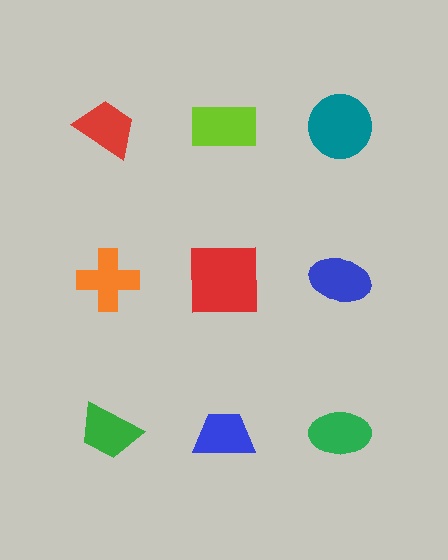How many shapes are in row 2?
3 shapes.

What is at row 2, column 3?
A blue ellipse.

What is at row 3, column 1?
A green trapezoid.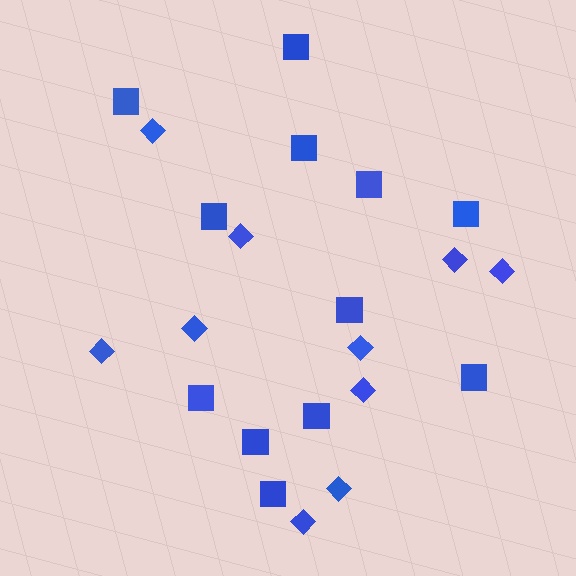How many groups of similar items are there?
There are 2 groups: one group of diamonds (10) and one group of squares (12).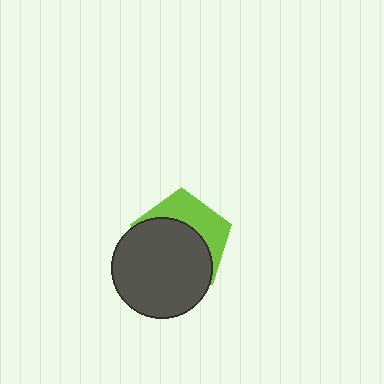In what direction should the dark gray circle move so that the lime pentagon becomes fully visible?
The dark gray circle should move toward the lower-left. That is the shortest direction to clear the overlap and leave the lime pentagon fully visible.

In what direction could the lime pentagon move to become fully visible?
The lime pentagon could move toward the upper-right. That would shift it out from behind the dark gray circle entirely.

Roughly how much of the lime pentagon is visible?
A small part of it is visible (roughly 37%).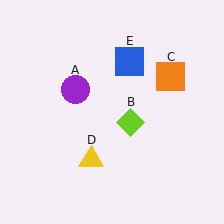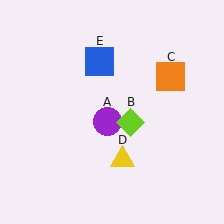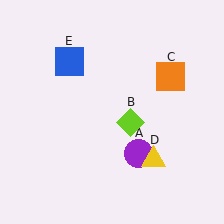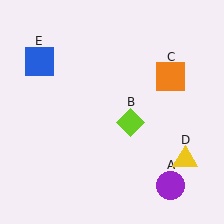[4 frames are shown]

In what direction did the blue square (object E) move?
The blue square (object E) moved left.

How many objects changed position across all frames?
3 objects changed position: purple circle (object A), yellow triangle (object D), blue square (object E).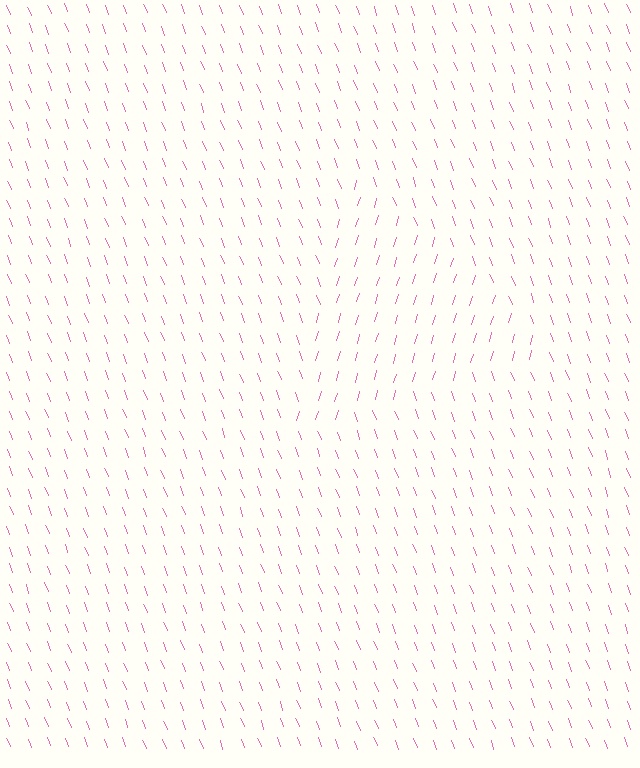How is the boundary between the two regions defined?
The boundary is defined purely by a change in line orientation (approximately 38 degrees difference). All lines are the same color and thickness.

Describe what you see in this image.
The image is filled with small pink line segments. A triangle region in the image has lines oriented differently from the surrounding lines, creating a visible texture boundary.